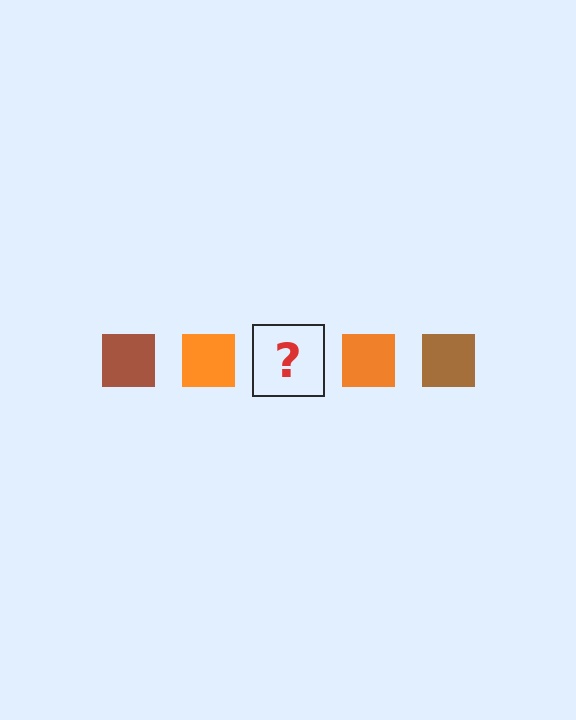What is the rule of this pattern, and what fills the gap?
The rule is that the pattern cycles through brown, orange squares. The gap should be filled with a brown square.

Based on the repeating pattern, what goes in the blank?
The blank should be a brown square.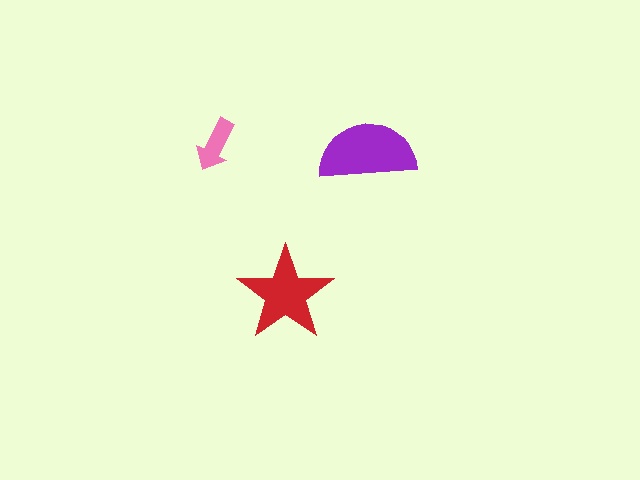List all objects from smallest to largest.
The pink arrow, the red star, the purple semicircle.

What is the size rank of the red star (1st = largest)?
2nd.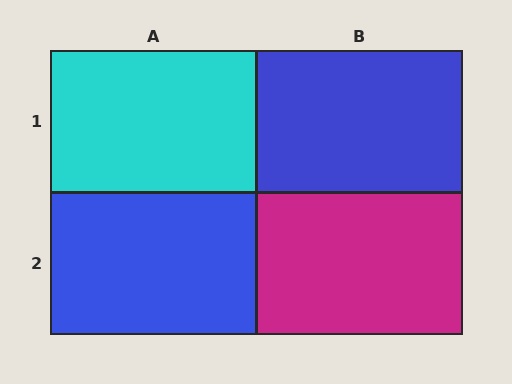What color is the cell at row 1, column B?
Blue.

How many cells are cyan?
1 cell is cyan.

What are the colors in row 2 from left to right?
Blue, magenta.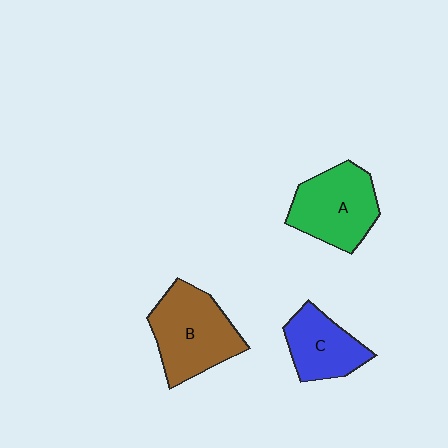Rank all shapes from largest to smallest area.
From largest to smallest: B (brown), A (green), C (blue).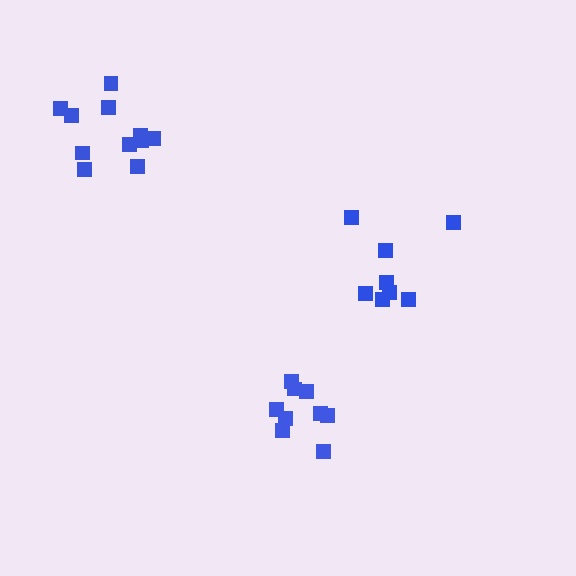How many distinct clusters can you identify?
There are 3 distinct clusters.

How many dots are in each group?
Group 1: 9 dots, Group 2: 8 dots, Group 3: 11 dots (28 total).